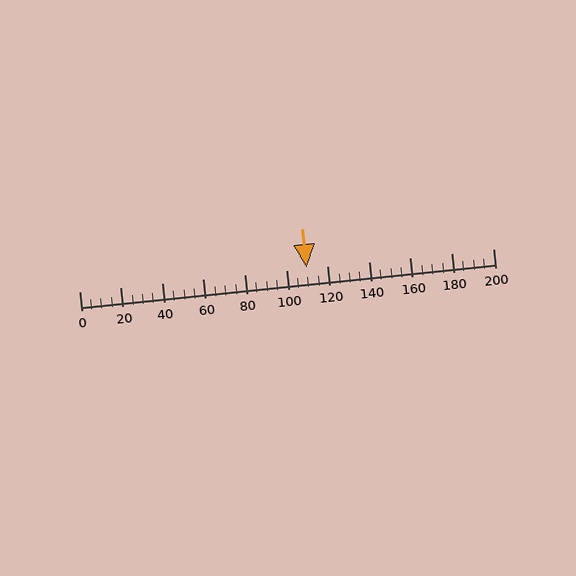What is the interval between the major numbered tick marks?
The major tick marks are spaced 20 units apart.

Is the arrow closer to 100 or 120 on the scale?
The arrow is closer to 120.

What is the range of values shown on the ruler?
The ruler shows values from 0 to 200.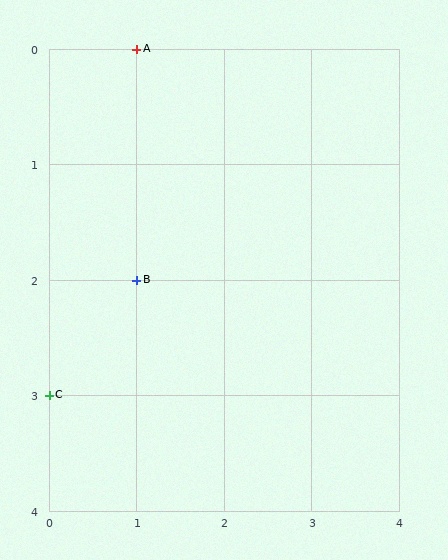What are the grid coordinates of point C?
Point C is at grid coordinates (0, 3).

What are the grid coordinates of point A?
Point A is at grid coordinates (1, 0).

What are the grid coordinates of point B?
Point B is at grid coordinates (1, 2).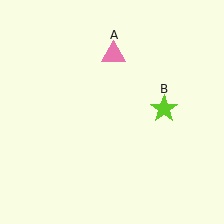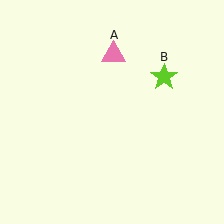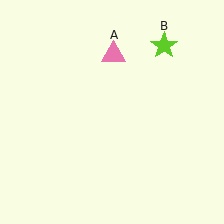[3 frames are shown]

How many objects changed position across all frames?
1 object changed position: lime star (object B).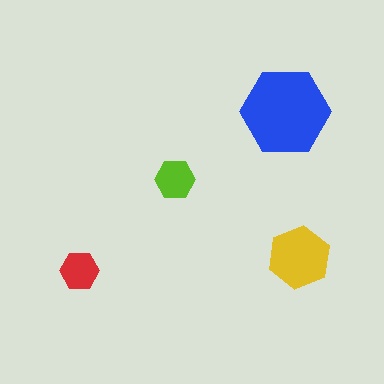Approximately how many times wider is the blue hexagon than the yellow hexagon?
About 1.5 times wider.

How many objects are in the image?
There are 4 objects in the image.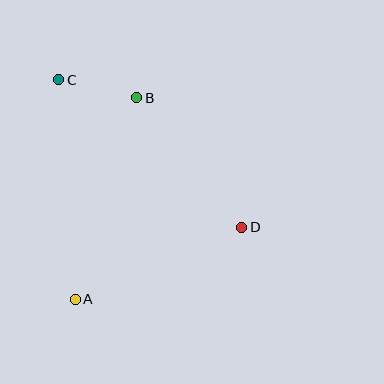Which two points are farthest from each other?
Points C and D are farthest from each other.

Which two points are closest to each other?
Points B and C are closest to each other.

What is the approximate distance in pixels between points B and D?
The distance between B and D is approximately 167 pixels.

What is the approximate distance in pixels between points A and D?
The distance between A and D is approximately 181 pixels.